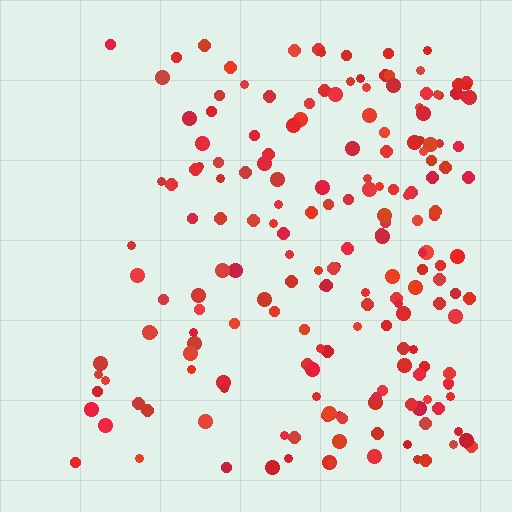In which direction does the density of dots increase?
From left to right, with the right side densest.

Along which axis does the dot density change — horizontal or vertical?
Horizontal.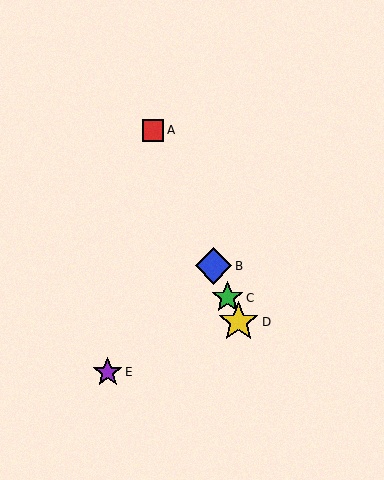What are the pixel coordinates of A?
Object A is at (153, 130).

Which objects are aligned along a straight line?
Objects A, B, C, D are aligned along a straight line.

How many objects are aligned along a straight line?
4 objects (A, B, C, D) are aligned along a straight line.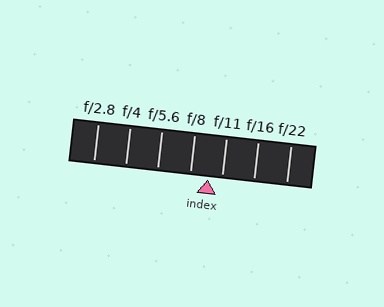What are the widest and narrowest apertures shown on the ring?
The widest aperture shown is f/2.8 and the narrowest is f/22.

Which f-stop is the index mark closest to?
The index mark is closest to f/11.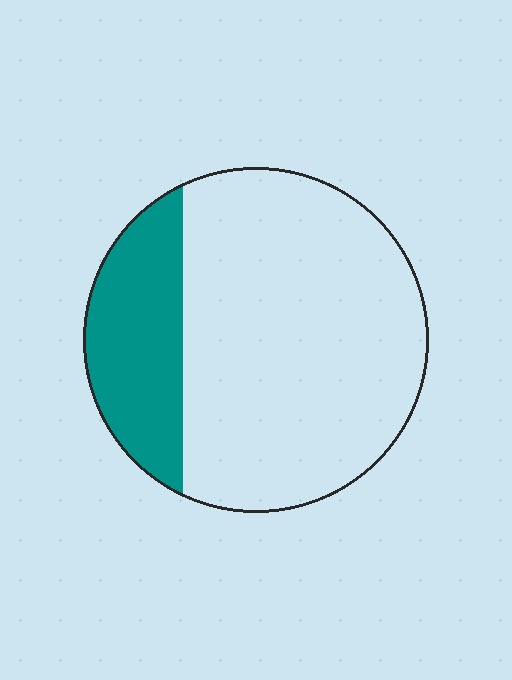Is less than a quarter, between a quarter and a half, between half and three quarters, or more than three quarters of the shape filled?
Less than a quarter.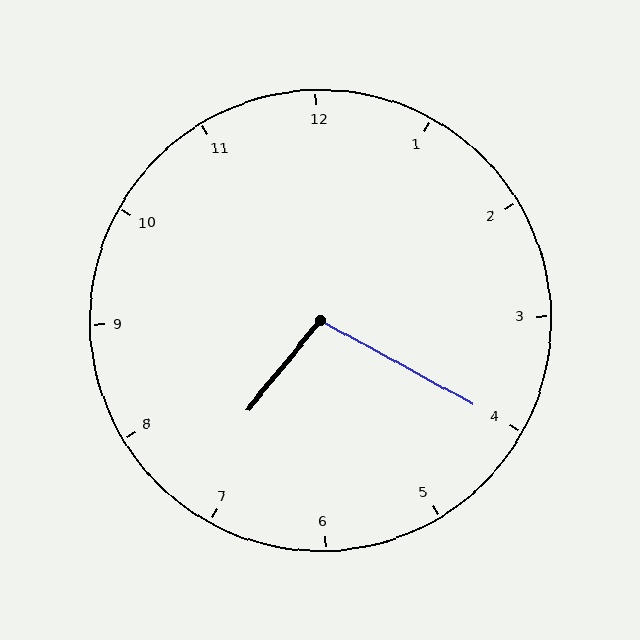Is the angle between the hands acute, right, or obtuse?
It is obtuse.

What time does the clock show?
7:20.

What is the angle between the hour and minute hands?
Approximately 100 degrees.